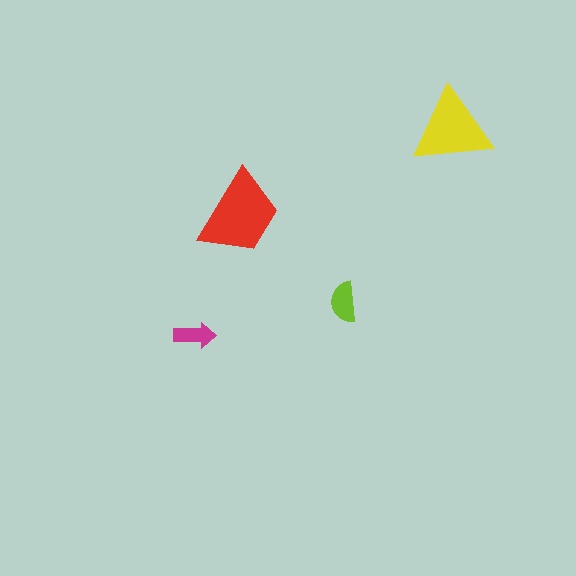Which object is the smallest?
The magenta arrow.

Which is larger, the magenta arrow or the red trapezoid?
The red trapezoid.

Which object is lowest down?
The magenta arrow is bottommost.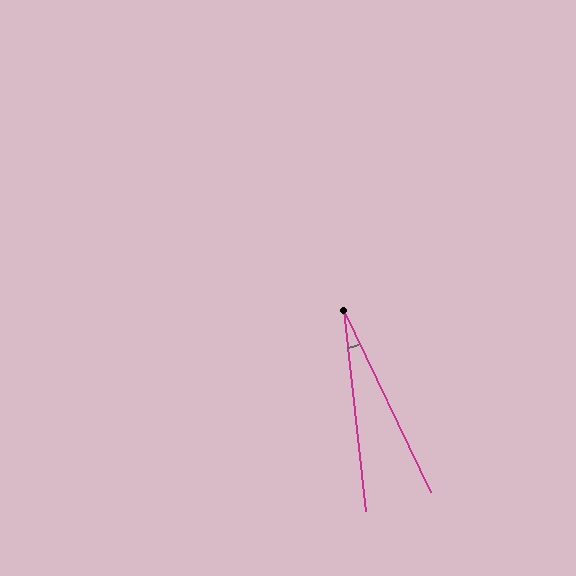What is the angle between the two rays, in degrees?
Approximately 19 degrees.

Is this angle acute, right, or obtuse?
It is acute.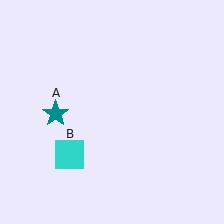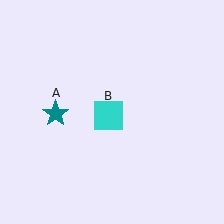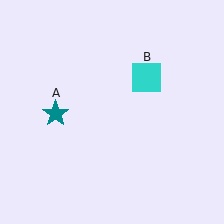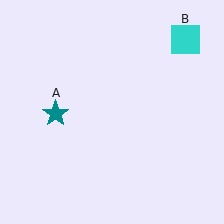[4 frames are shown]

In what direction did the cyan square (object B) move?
The cyan square (object B) moved up and to the right.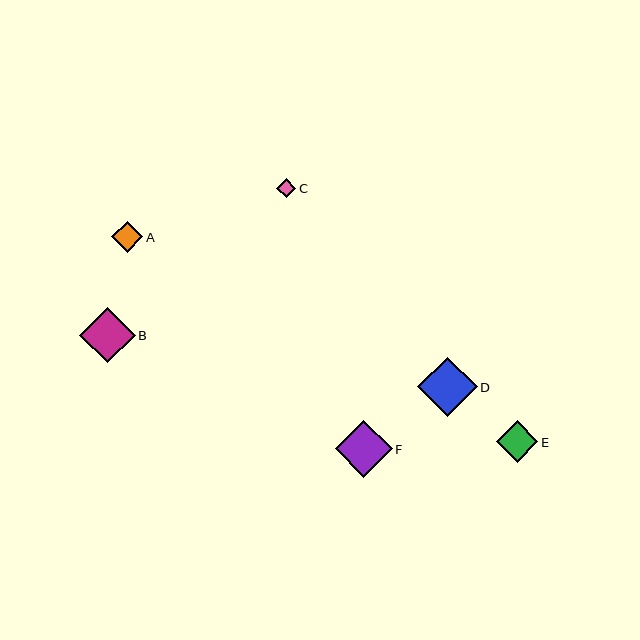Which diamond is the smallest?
Diamond C is the smallest with a size of approximately 19 pixels.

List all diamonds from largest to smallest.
From largest to smallest: D, F, B, E, A, C.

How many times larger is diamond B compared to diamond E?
Diamond B is approximately 1.3 times the size of diamond E.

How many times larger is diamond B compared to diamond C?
Diamond B is approximately 3.0 times the size of diamond C.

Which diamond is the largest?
Diamond D is the largest with a size of approximately 60 pixels.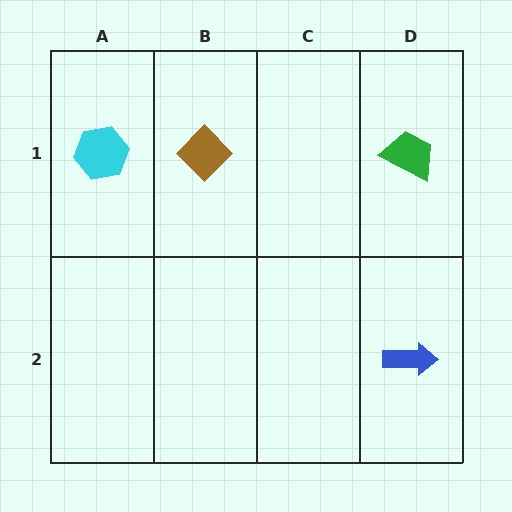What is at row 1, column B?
A brown diamond.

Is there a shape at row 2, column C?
No, that cell is empty.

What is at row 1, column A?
A cyan hexagon.